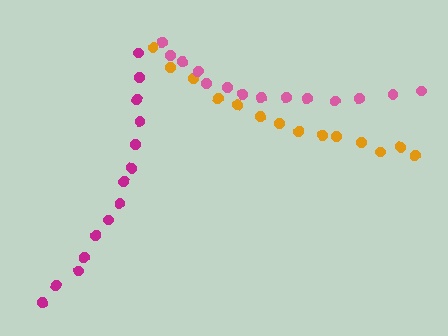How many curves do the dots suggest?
There are 3 distinct paths.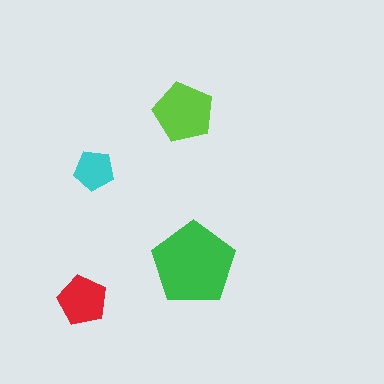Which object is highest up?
The lime pentagon is topmost.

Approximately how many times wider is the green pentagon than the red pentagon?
About 1.5 times wider.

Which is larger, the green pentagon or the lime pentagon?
The green one.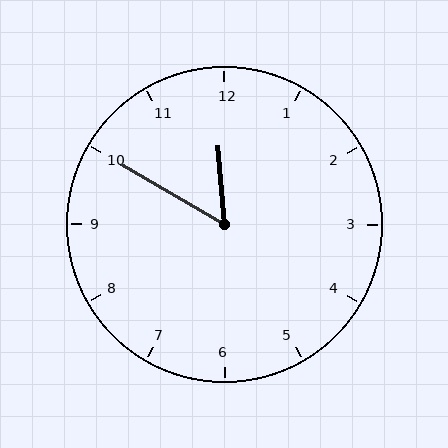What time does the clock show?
11:50.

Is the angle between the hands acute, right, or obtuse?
It is acute.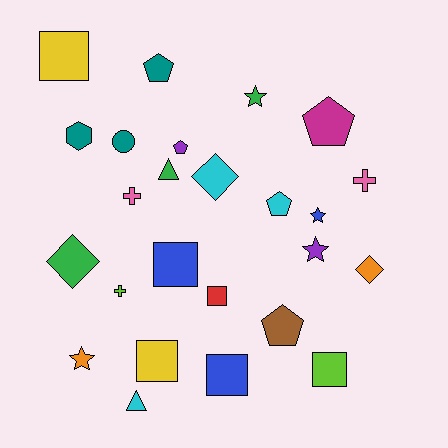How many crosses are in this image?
There are 3 crosses.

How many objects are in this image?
There are 25 objects.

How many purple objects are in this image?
There are 2 purple objects.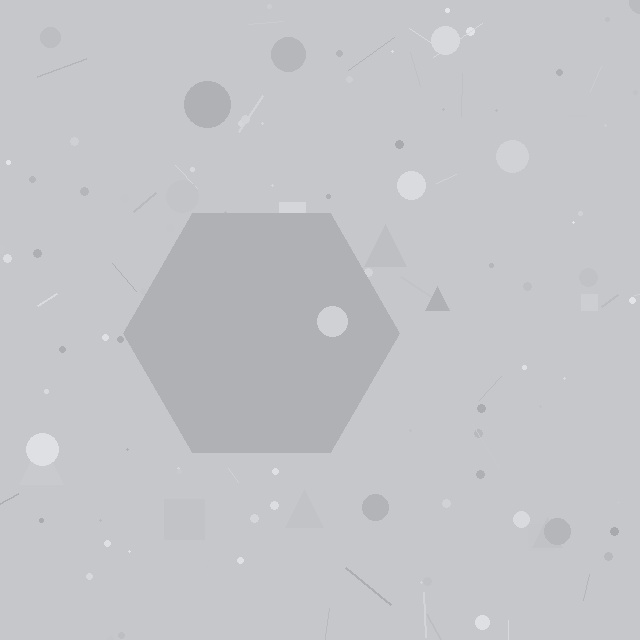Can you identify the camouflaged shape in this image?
The camouflaged shape is a hexagon.